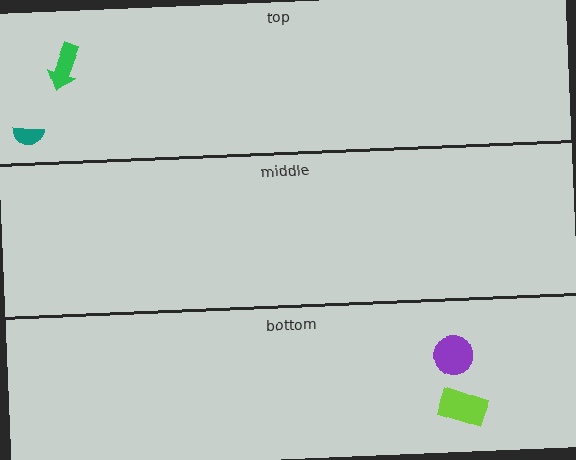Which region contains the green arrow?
The top region.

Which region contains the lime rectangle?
The bottom region.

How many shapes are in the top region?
2.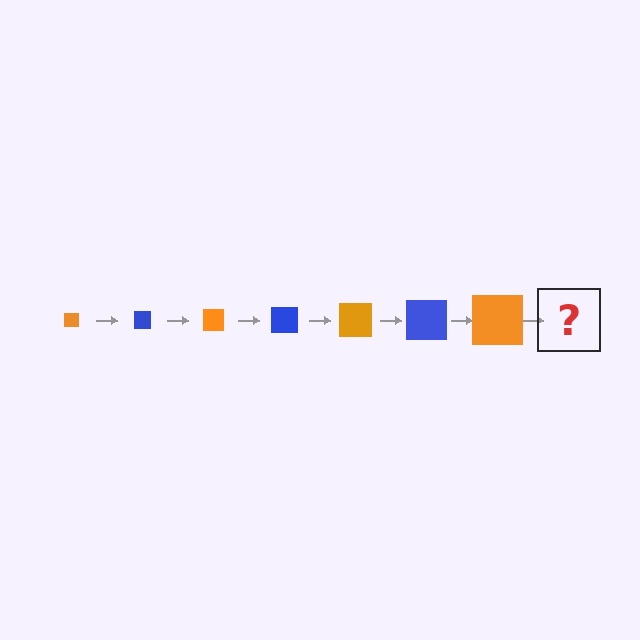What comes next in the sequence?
The next element should be a blue square, larger than the previous one.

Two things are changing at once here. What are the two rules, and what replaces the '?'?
The two rules are that the square grows larger each step and the color cycles through orange and blue. The '?' should be a blue square, larger than the previous one.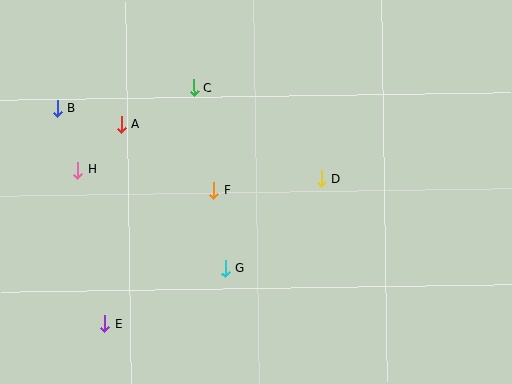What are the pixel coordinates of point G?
Point G is at (225, 269).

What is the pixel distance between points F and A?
The distance between F and A is 114 pixels.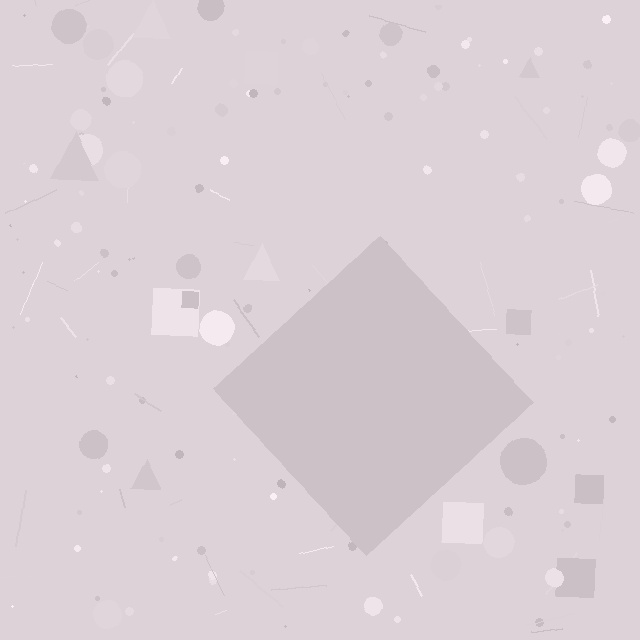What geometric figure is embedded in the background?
A diamond is embedded in the background.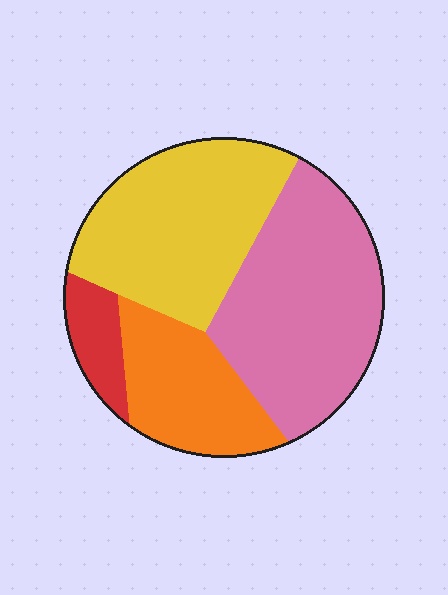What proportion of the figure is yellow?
Yellow covers around 35% of the figure.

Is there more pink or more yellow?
Pink.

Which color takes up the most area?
Pink, at roughly 40%.